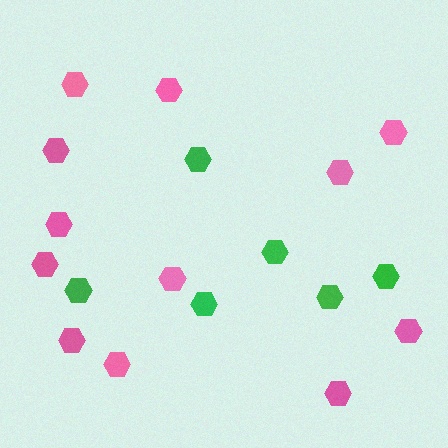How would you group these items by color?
There are 2 groups: one group of green hexagons (6) and one group of pink hexagons (12).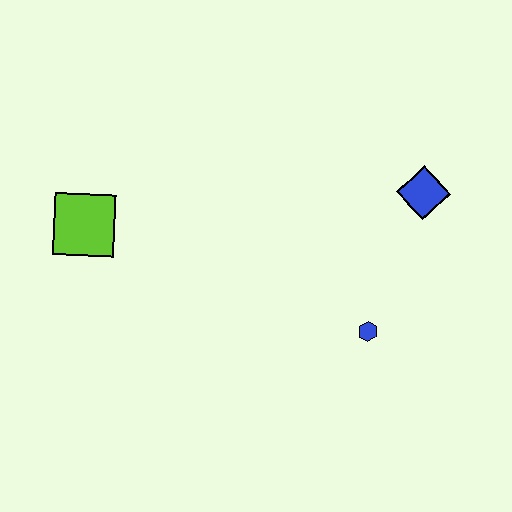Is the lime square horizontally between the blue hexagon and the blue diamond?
No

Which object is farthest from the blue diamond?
The lime square is farthest from the blue diamond.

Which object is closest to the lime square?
The blue hexagon is closest to the lime square.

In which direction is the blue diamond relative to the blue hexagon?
The blue diamond is above the blue hexagon.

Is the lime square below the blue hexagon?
No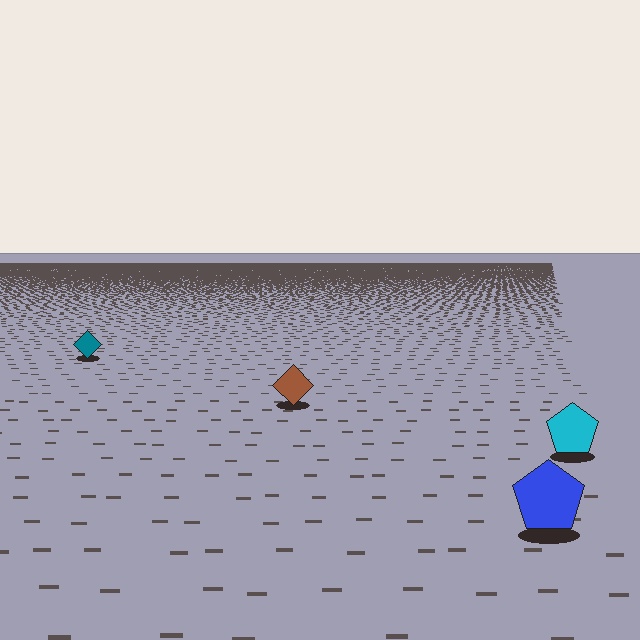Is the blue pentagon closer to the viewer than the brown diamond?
Yes. The blue pentagon is closer — you can tell from the texture gradient: the ground texture is coarser near it.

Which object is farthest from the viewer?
The teal diamond is farthest from the viewer. It appears smaller and the ground texture around it is denser.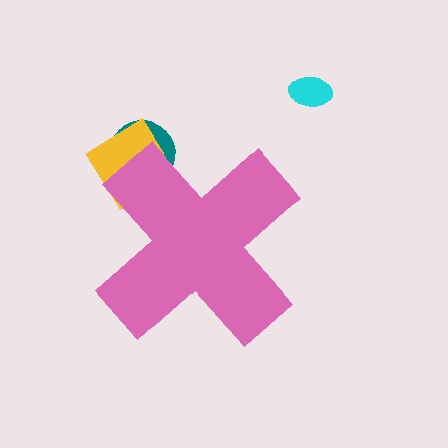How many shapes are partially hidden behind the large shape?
2 shapes are partially hidden.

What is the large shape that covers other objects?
A pink cross.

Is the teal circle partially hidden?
Yes, the teal circle is partially hidden behind the pink cross.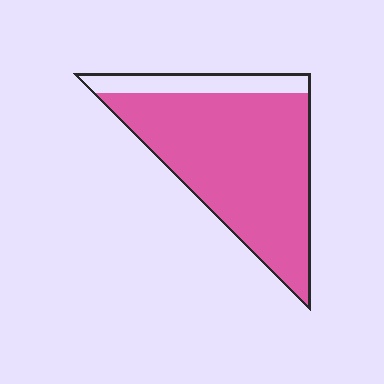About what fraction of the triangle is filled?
About five sixths (5/6).